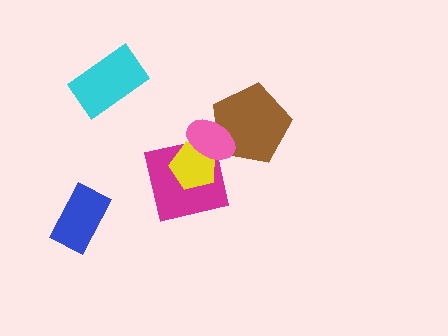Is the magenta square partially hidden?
Yes, it is partially covered by another shape.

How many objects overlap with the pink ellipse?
3 objects overlap with the pink ellipse.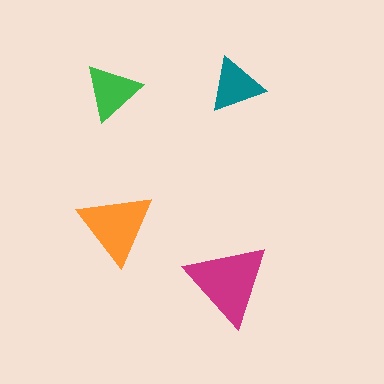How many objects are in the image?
There are 4 objects in the image.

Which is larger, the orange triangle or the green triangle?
The orange one.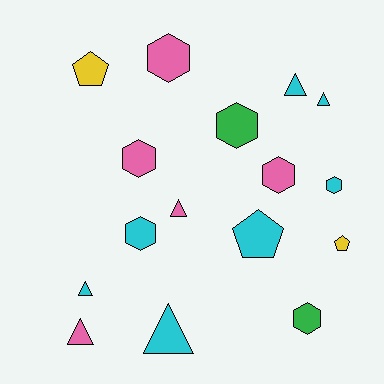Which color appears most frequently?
Cyan, with 7 objects.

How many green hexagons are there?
There are 2 green hexagons.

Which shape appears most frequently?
Hexagon, with 7 objects.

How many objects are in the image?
There are 16 objects.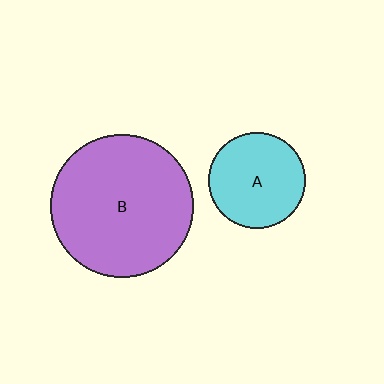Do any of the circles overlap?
No, none of the circles overlap.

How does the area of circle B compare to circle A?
Approximately 2.2 times.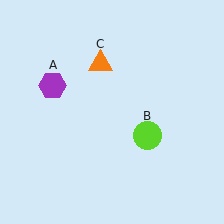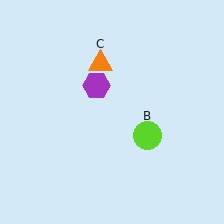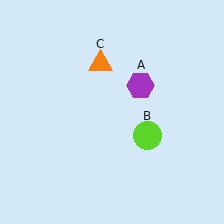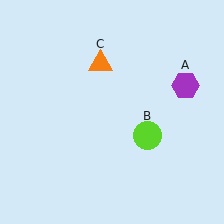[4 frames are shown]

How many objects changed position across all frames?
1 object changed position: purple hexagon (object A).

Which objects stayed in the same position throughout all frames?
Lime circle (object B) and orange triangle (object C) remained stationary.